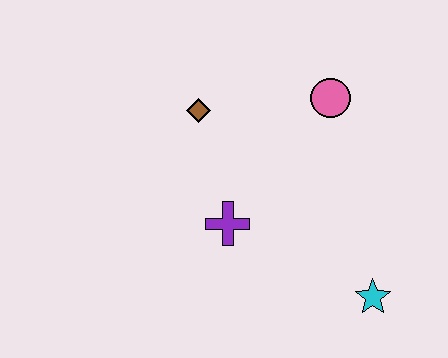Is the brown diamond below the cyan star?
No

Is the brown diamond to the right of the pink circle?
No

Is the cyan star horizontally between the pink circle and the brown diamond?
No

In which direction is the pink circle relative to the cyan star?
The pink circle is above the cyan star.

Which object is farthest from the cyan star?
The brown diamond is farthest from the cyan star.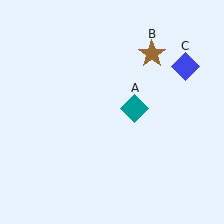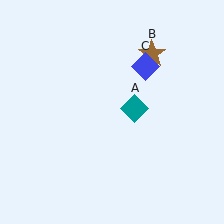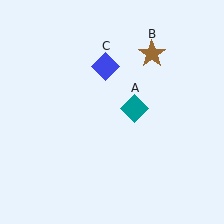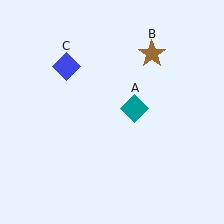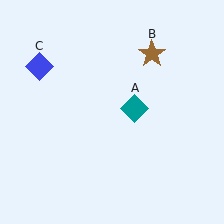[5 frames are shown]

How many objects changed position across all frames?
1 object changed position: blue diamond (object C).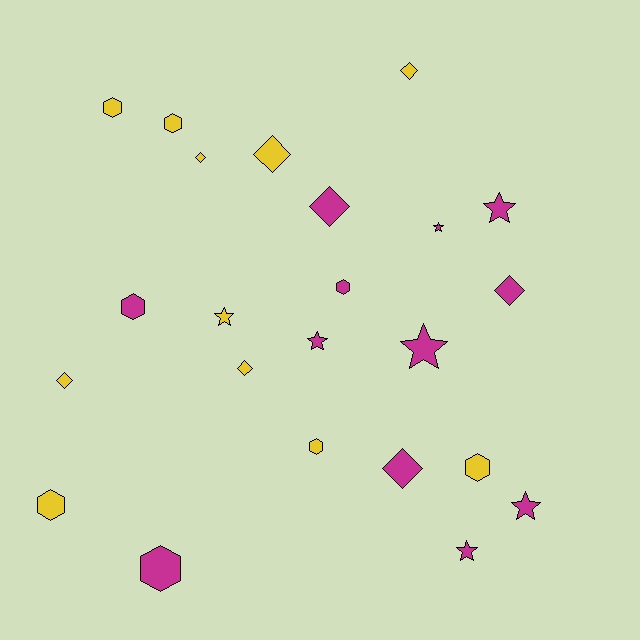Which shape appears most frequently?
Hexagon, with 8 objects.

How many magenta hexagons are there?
There are 3 magenta hexagons.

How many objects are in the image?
There are 23 objects.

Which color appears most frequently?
Magenta, with 12 objects.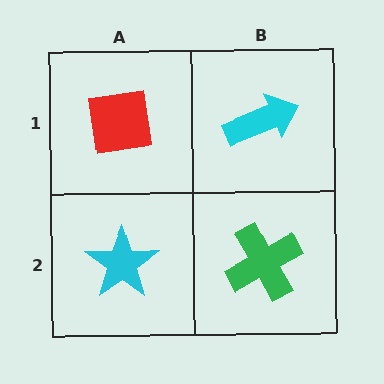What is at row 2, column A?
A cyan star.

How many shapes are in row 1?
2 shapes.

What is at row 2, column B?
A green cross.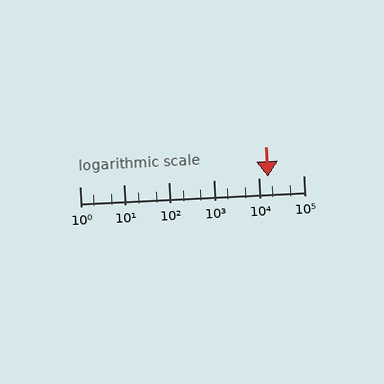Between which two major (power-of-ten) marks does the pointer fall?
The pointer is between 10000 and 100000.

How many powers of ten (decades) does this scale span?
The scale spans 5 decades, from 1 to 100000.